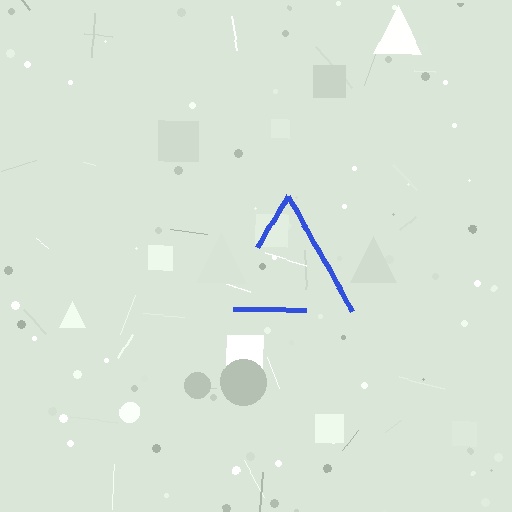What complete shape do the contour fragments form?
The contour fragments form a triangle.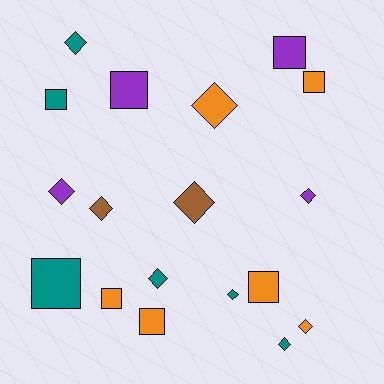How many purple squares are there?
There are 2 purple squares.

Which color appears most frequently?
Orange, with 6 objects.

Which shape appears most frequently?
Diamond, with 10 objects.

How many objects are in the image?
There are 18 objects.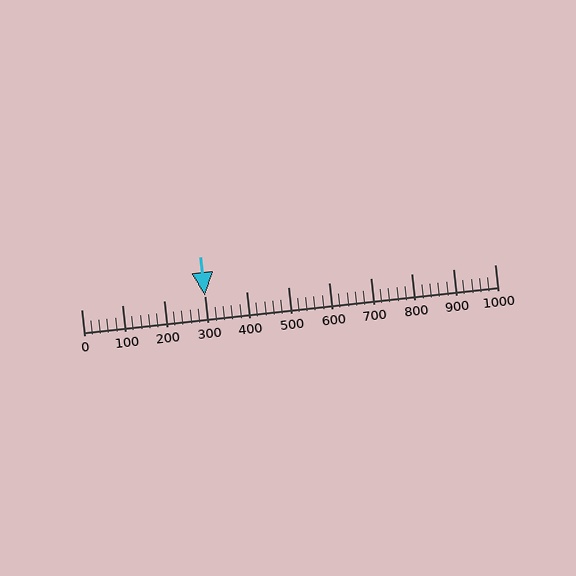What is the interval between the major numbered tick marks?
The major tick marks are spaced 100 units apart.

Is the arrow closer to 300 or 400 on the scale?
The arrow is closer to 300.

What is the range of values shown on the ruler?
The ruler shows values from 0 to 1000.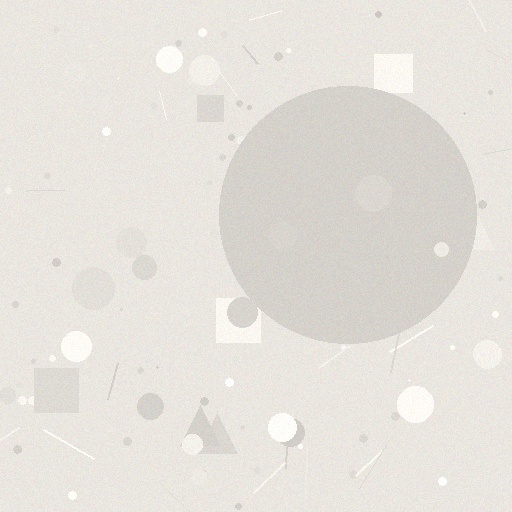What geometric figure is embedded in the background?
A circle is embedded in the background.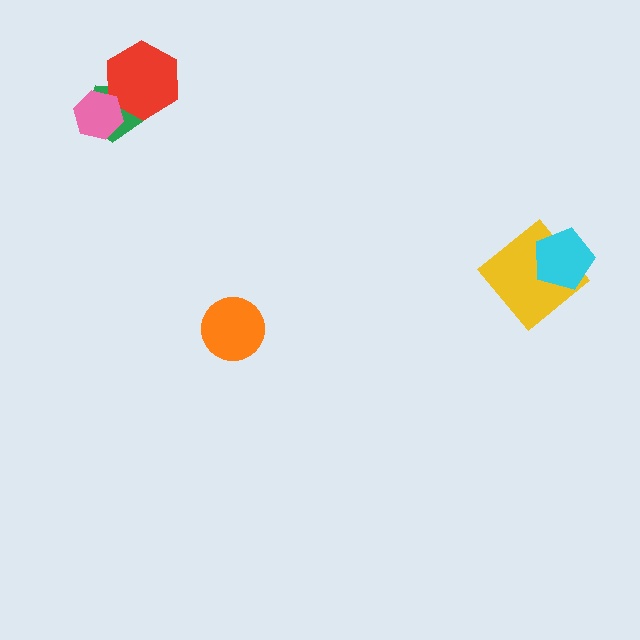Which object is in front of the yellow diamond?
The cyan pentagon is in front of the yellow diamond.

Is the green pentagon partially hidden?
Yes, it is partially covered by another shape.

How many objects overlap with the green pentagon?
2 objects overlap with the green pentagon.